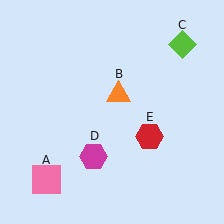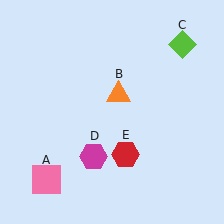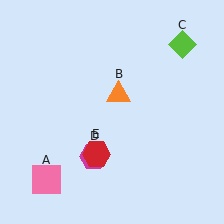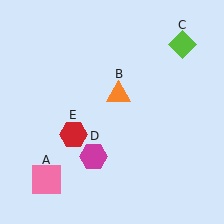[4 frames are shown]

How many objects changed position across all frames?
1 object changed position: red hexagon (object E).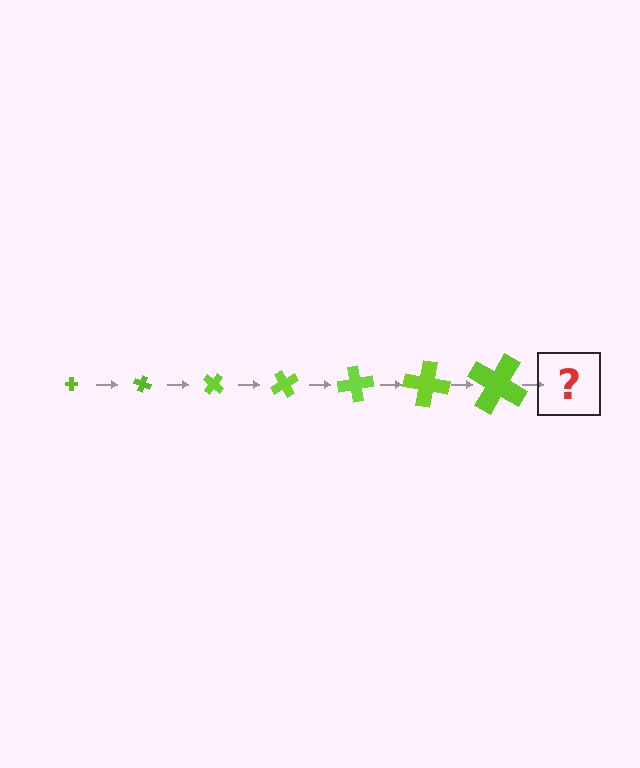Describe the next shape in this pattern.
It should be a cross, larger than the previous one and rotated 140 degrees from the start.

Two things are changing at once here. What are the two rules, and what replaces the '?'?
The two rules are that the cross grows larger each step and it rotates 20 degrees each step. The '?' should be a cross, larger than the previous one and rotated 140 degrees from the start.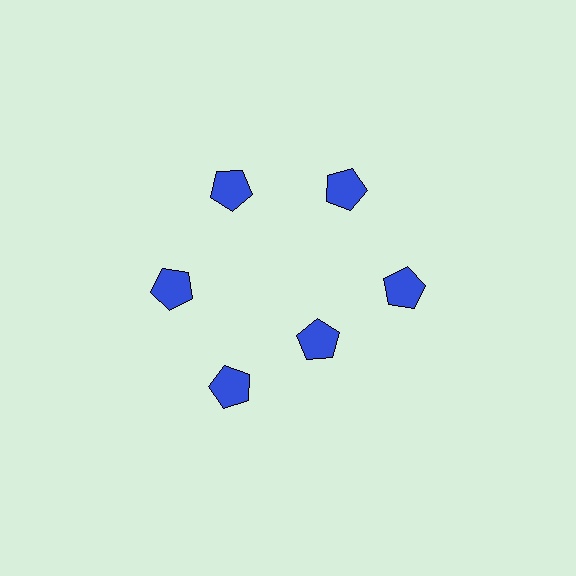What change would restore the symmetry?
The symmetry would be restored by moving it outward, back onto the ring so that all 6 pentagons sit at equal angles and equal distance from the center.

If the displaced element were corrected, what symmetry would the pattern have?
It would have 6-fold rotational symmetry — the pattern would map onto itself every 60 degrees.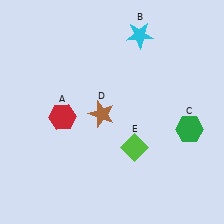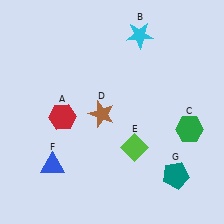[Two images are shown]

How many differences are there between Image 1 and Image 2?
There are 2 differences between the two images.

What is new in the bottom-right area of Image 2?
A teal pentagon (G) was added in the bottom-right area of Image 2.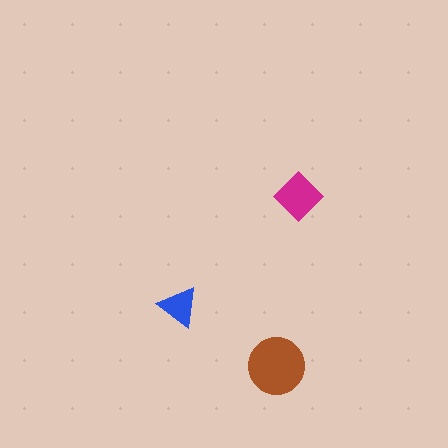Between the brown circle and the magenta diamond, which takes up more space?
The brown circle.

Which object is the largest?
The brown circle.